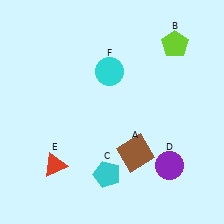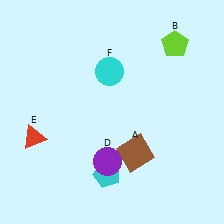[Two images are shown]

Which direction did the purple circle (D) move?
The purple circle (D) moved left.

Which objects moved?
The objects that moved are: the purple circle (D), the red triangle (E).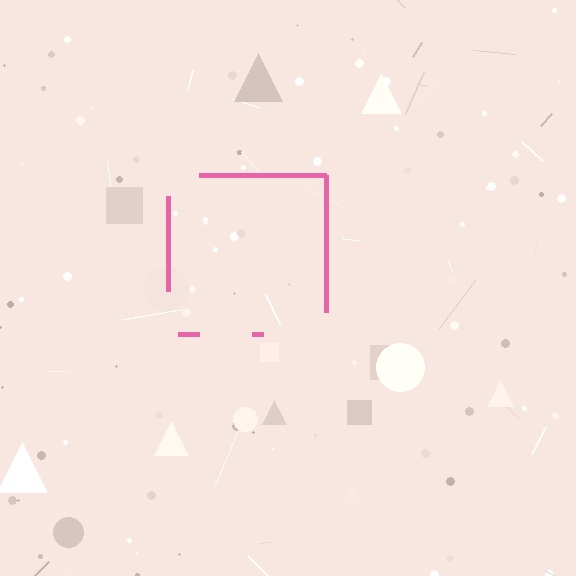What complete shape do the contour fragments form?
The contour fragments form a square.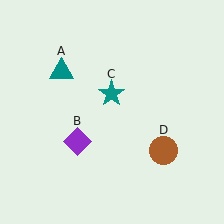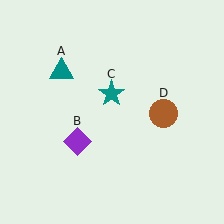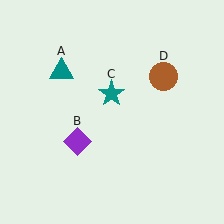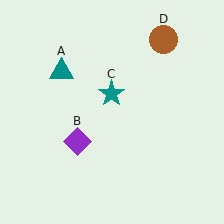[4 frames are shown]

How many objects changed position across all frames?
1 object changed position: brown circle (object D).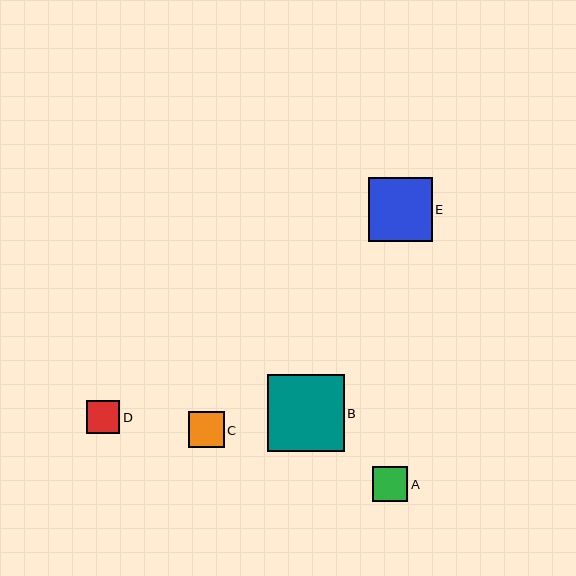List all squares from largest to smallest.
From largest to smallest: B, E, C, A, D.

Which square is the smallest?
Square D is the smallest with a size of approximately 33 pixels.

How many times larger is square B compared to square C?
Square B is approximately 2.2 times the size of square C.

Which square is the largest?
Square B is the largest with a size of approximately 77 pixels.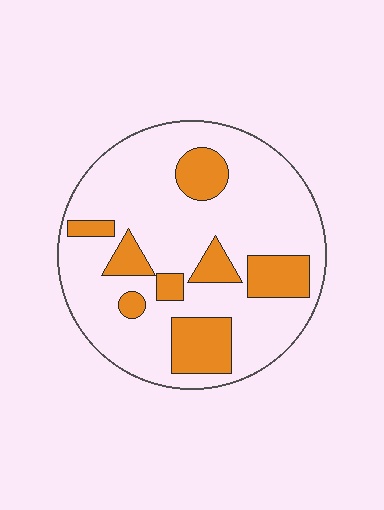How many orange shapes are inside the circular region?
8.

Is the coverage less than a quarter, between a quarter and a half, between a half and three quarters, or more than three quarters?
Less than a quarter.